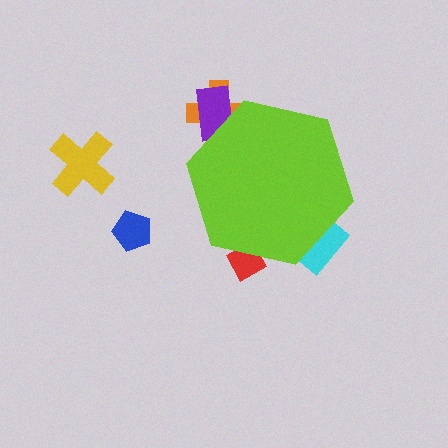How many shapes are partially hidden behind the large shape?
4 shapes are partially hidden.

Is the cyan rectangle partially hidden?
Yes, the cyan rectangle is partially hidden behind the lime hexagon.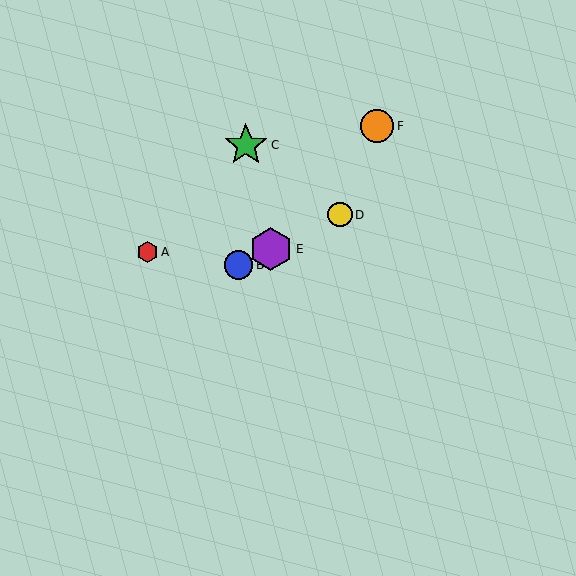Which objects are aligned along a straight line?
Objects B, D, E are aligned along a straight line.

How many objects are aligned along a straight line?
3 objects (B, D, E) are aligned along a straight line.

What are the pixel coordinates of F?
Object F is at (377, 126).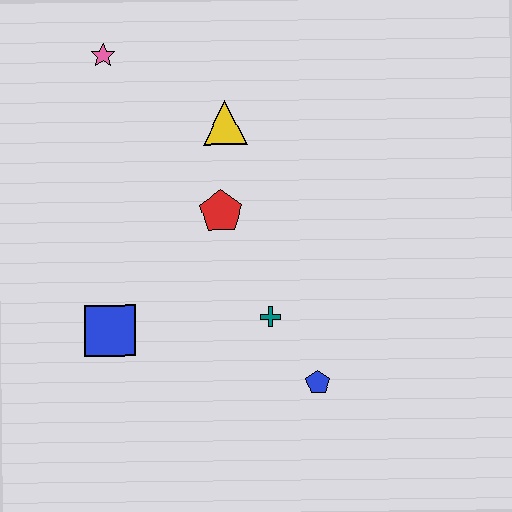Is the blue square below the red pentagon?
Yes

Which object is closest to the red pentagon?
The yellow triangle is closest to the red pentagon.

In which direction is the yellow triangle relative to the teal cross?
The yellow triangle is above the teal cross.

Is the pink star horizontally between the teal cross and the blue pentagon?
No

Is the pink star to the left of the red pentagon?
Yes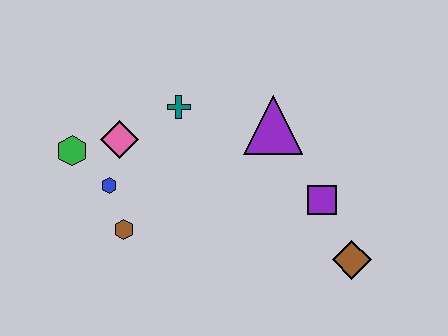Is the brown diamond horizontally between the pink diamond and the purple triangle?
No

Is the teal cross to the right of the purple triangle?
No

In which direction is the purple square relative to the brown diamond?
The purple square is above the brown diamond.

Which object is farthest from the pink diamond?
The brown diamond is farthest from the pink diamond.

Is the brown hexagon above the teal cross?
No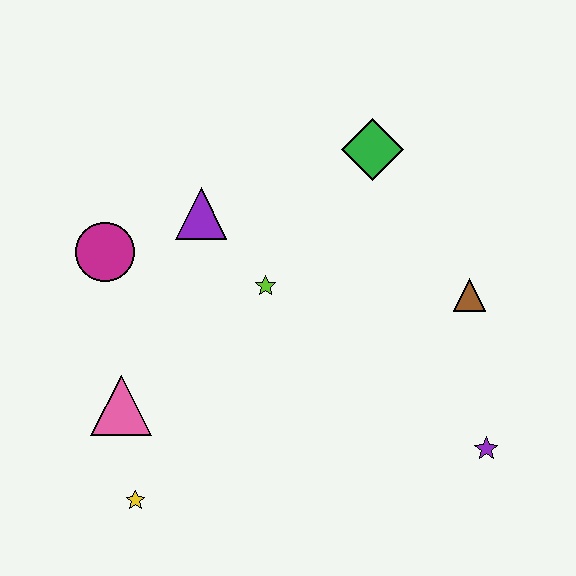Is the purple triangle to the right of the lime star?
No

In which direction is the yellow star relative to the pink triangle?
The yellow star is below the pink triangle.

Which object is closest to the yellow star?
The pink triangle is closest to the yellow star.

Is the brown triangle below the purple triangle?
Yes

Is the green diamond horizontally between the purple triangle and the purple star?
Yes